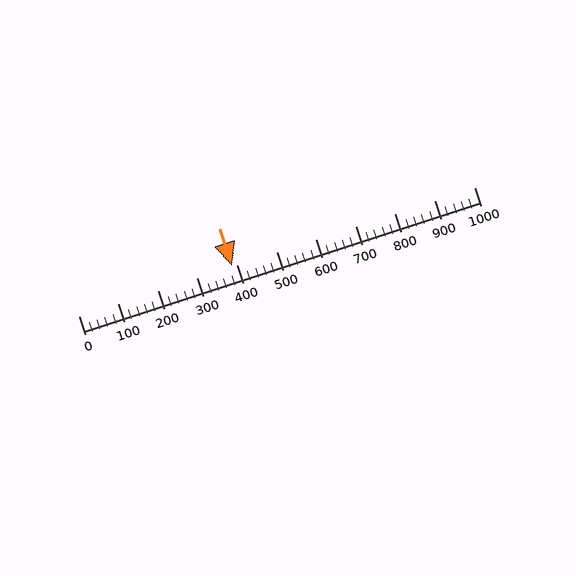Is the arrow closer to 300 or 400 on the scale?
The arrow is closer to 400.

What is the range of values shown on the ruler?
The ruler shows values from 0 to 1000.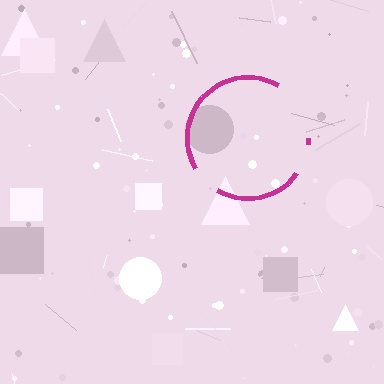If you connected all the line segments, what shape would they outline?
They would outline a circle.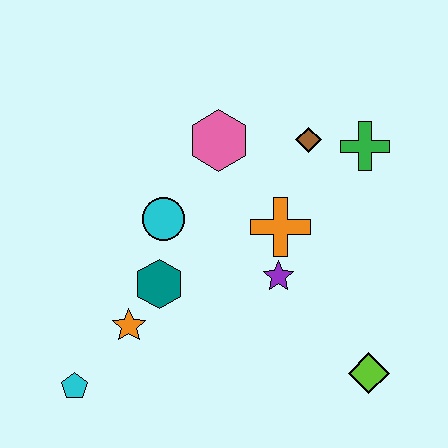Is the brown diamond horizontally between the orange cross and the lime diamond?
Yes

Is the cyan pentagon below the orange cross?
Yes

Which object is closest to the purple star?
The orange cross is closest to the purple star.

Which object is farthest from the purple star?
The cyan pentagon is farthest from the purple star.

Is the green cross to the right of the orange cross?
Yes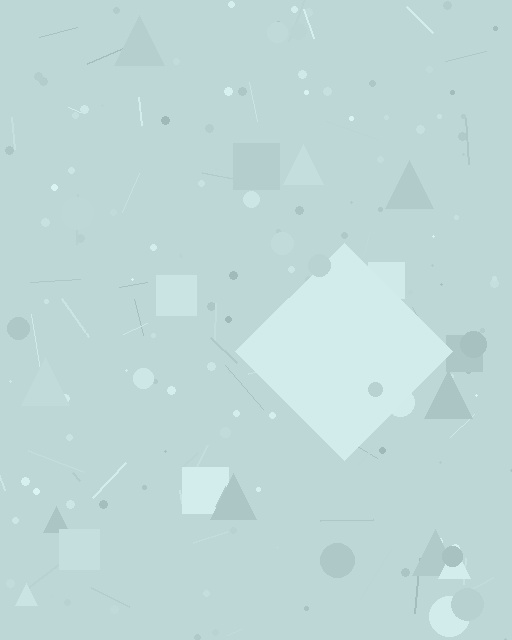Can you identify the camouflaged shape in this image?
The camouflaged shape is a diamond.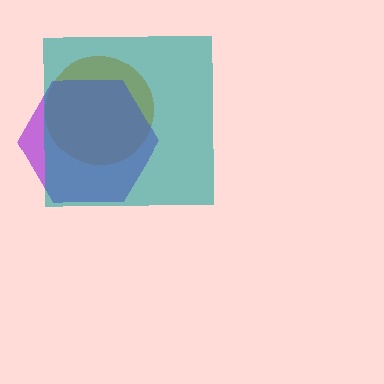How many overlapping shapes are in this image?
There are 3 overlapping shapes in the image.